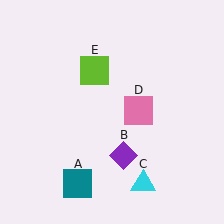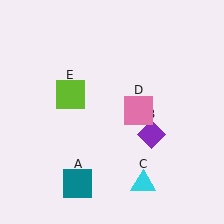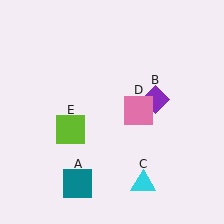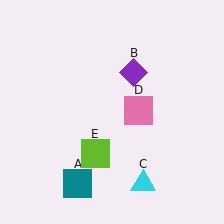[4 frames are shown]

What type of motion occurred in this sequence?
The purple diamond (object B), lime square (object E) rotated counterclockwise around the center of the scene.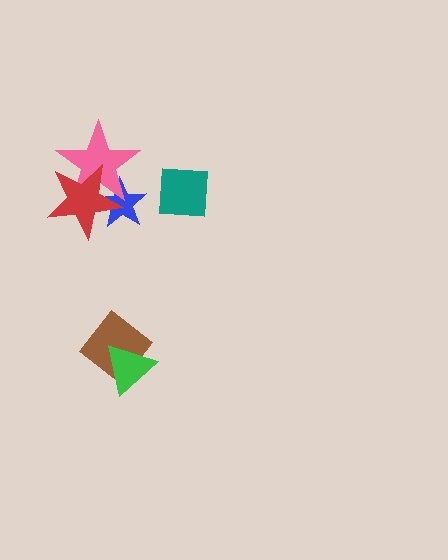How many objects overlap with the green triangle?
1 object overlaps with the green triangle.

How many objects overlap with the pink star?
2 objects overlap with the pink star.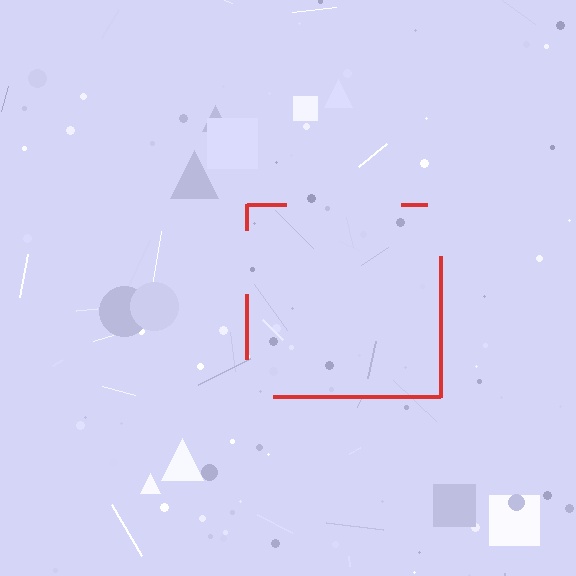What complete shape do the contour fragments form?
The contour fragments form a square.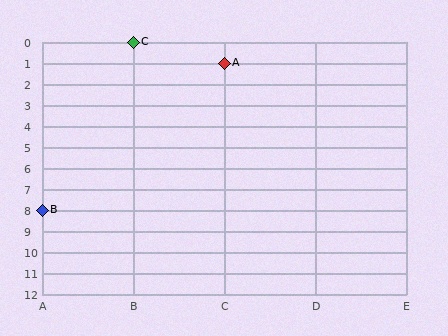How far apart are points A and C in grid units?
Points A and C are 1 column and 1 row apart (about 1.4 grid units diagonally).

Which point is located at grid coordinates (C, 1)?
Point A is at (C, 1).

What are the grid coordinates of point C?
Point C is at grid coordinates (B, 0).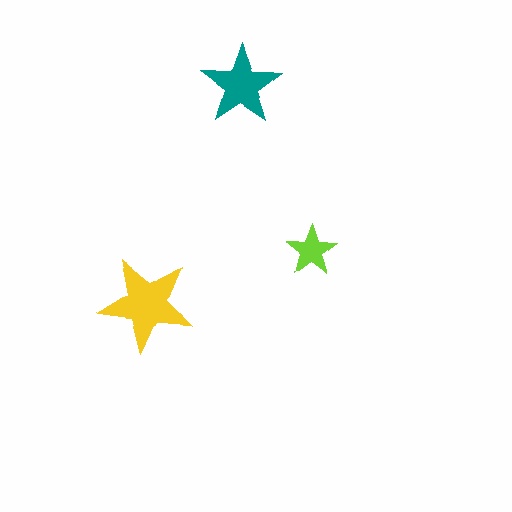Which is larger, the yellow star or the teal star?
The yellow one.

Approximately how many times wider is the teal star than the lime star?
About 1.5 times wider.